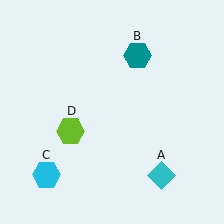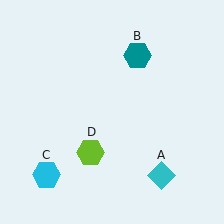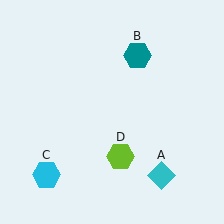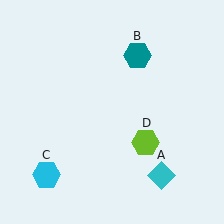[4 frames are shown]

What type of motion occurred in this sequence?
The lime hexagon (object D) rotated counterclockwise around the center of the scene.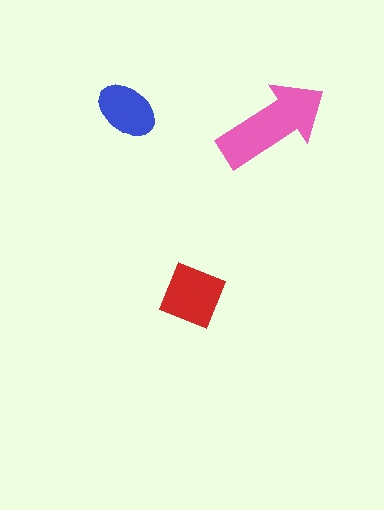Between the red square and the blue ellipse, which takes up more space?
The red square.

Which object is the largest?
The pink arrow.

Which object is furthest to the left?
The blue ellipse is leftmost.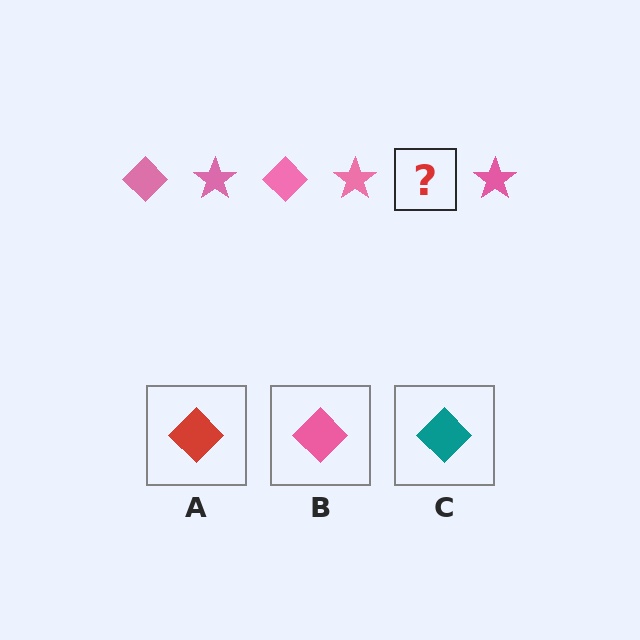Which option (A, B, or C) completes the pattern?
B.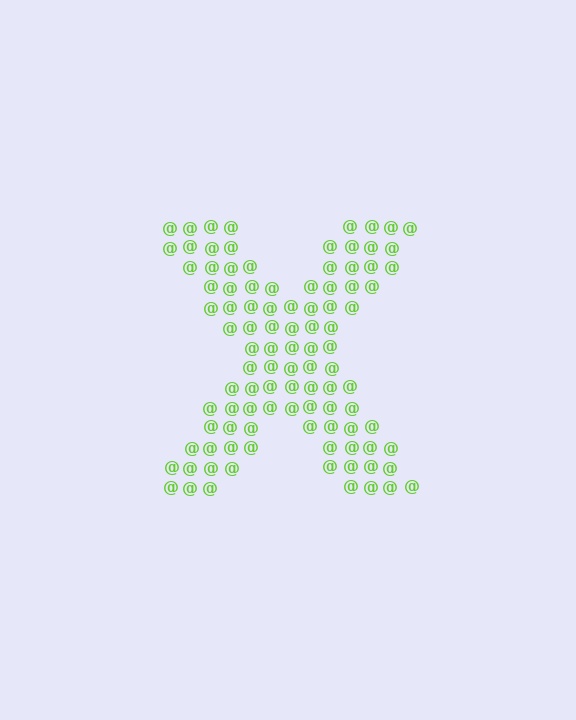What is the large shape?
The large shape is the letter X.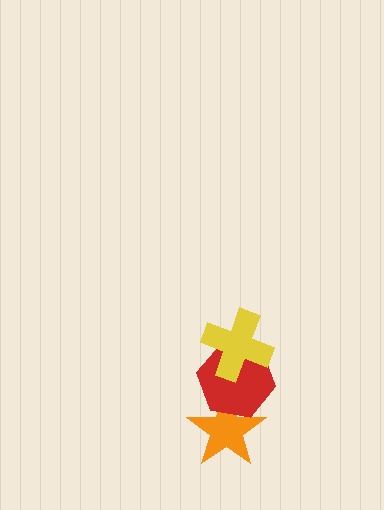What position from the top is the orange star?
The orange star is 3rd from the top.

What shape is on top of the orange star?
The red hexagon is on top of the orange star.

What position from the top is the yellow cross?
The yellow cross is 1st from the top.